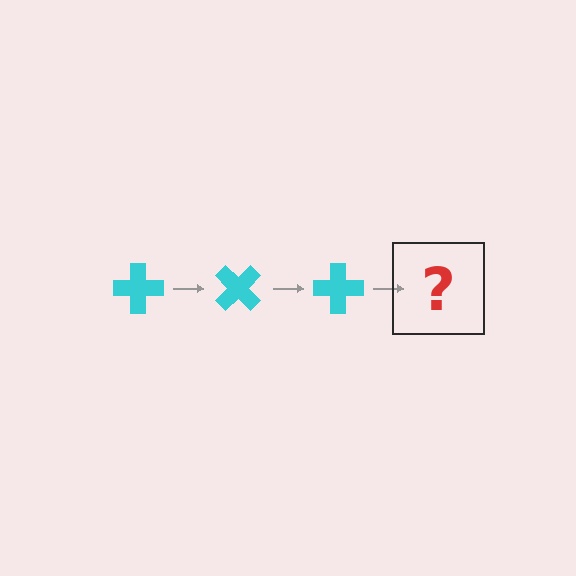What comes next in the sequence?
The next element should be a cyan cross rotated 135 degrees.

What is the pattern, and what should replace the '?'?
The pattern is that the cross rotates 45 degrees each step. The '?' should be a cyan cross rotated 135 degrees.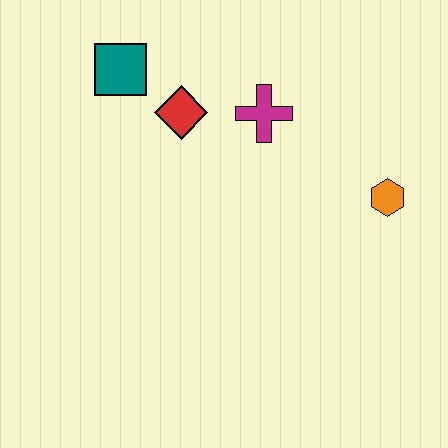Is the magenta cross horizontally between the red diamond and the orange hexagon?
Yes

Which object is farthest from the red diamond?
The orange hexagon is farthest from the red diamond.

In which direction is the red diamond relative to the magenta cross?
The red diamond is to the left of the magenta cross.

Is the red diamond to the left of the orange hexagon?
Yes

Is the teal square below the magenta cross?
No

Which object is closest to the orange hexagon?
The magenta cross is closest to the orange hexagon.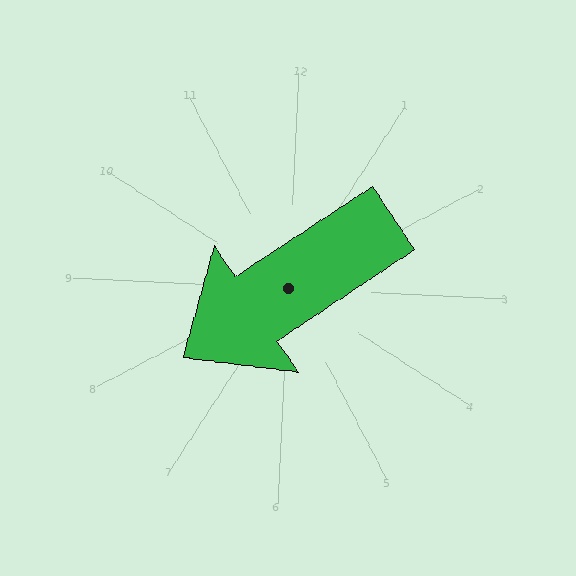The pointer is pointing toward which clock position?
Roughly 8 o'clock.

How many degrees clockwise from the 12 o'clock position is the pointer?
Approximately 234 degrees.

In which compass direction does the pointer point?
Southwest.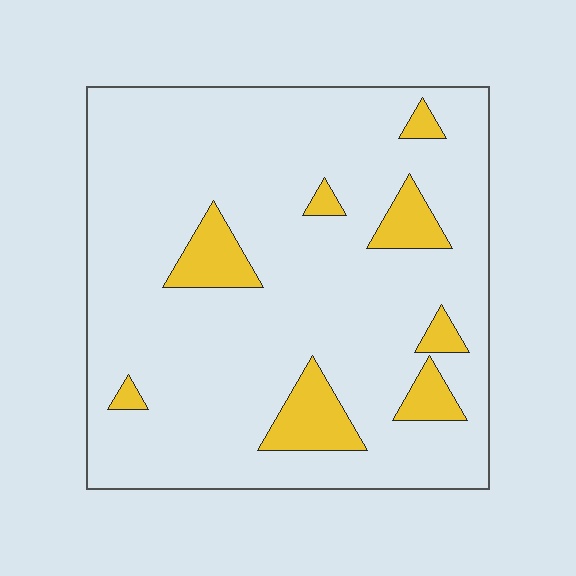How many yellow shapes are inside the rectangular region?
8.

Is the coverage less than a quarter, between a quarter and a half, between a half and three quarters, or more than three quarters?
Less than a quarter.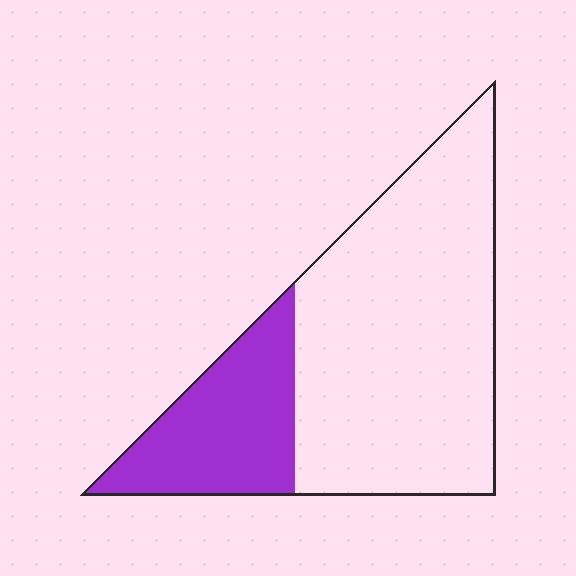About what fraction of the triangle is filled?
About one quarter (1/4).